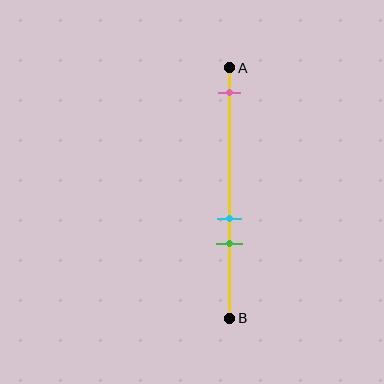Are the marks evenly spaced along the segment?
No, the marks are not evenly spaced.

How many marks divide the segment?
There are 3 marks dividing the segment.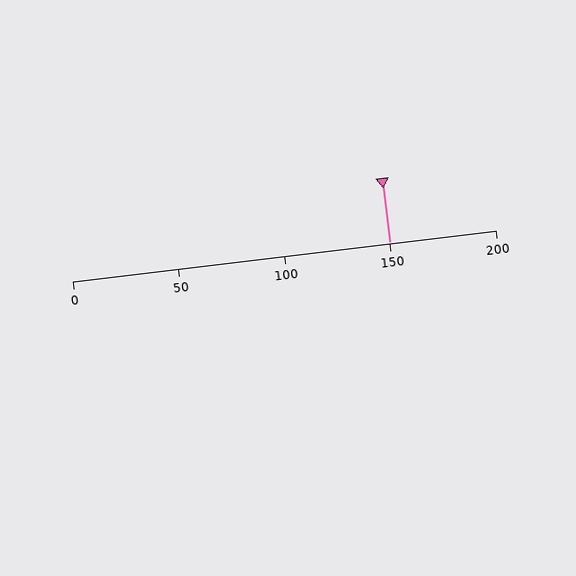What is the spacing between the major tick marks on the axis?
The major ticks are spaced 50 apart.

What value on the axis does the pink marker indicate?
The marker indicates approximately 150.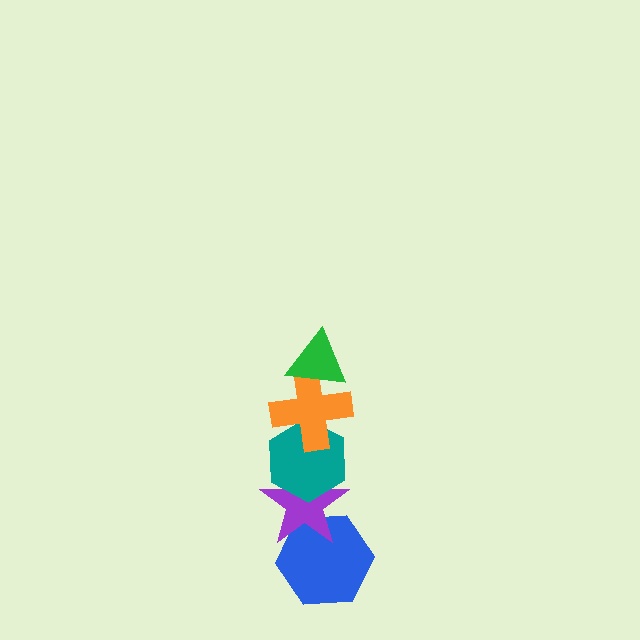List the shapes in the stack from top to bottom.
From top to bottom: the green triangle, the orange cross, the teal hexagon, the purple star, the blue hexagon.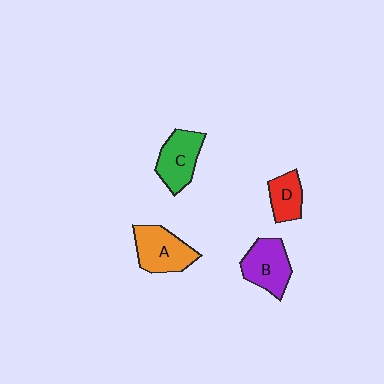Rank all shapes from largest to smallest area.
From largest to smallest: A (orange), B (purple), C (green), D (red).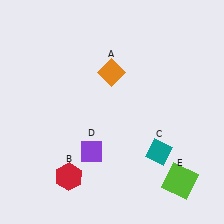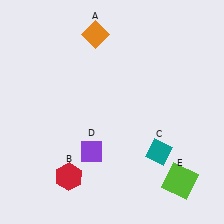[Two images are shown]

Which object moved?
The orange diamond (A) moved up.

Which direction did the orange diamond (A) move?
The orange diamond (A) moved up.